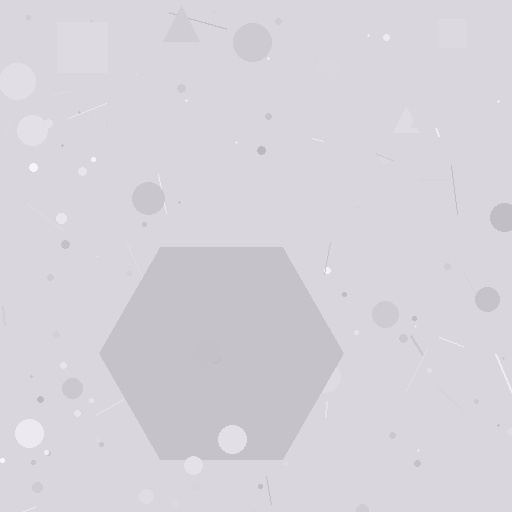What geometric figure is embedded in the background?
A hexagon is embedded in the background.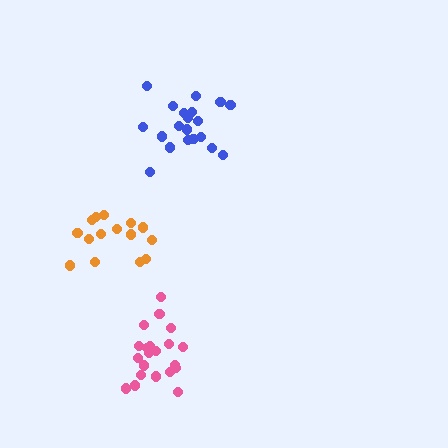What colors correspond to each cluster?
The clusters are colored: blue, pink, orange.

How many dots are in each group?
Group 1: 20 dots, Group 2: 21 dots, Group 3: 15 dots (56 total).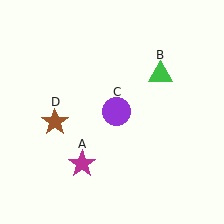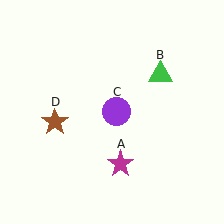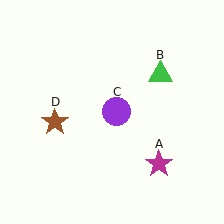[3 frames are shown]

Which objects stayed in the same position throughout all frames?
Green triangle (object B) and purple circle (object C) and brown star (object D) remained stationary.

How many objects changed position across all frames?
1 object changed position: magenta star (object A).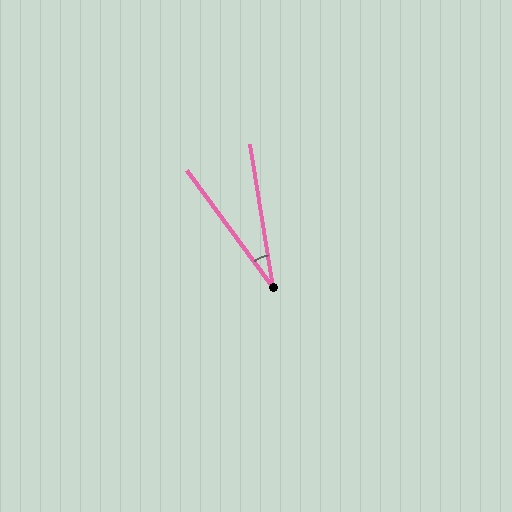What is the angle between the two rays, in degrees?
Approximately 27 degrees.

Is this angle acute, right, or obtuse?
It is acute.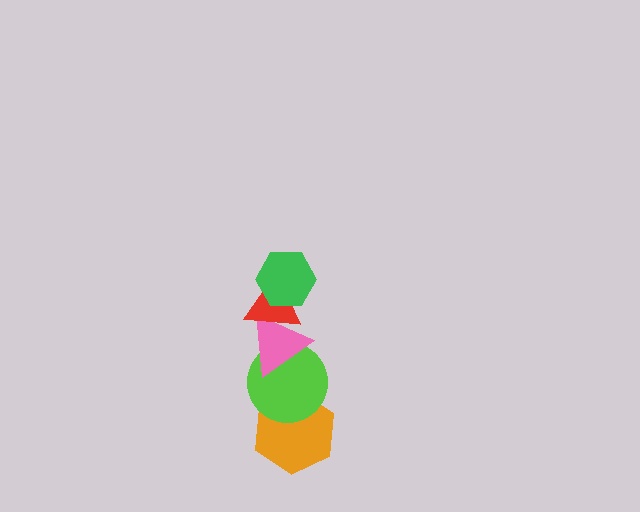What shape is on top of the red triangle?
The green hexagon is on top of the red triangle.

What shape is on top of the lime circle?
The pink triangle is on top of the lime circle.